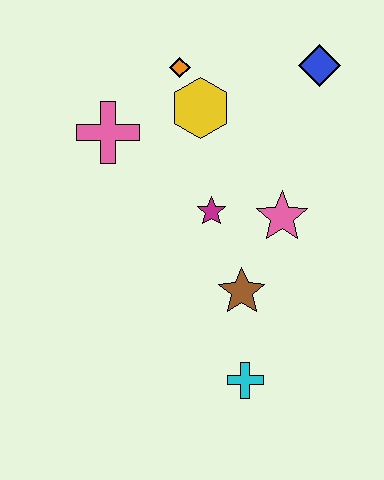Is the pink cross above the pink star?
Yes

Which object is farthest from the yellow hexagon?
The cyan cross is farthest from the yellow hexagon.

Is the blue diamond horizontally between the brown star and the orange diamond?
No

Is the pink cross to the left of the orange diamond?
Yes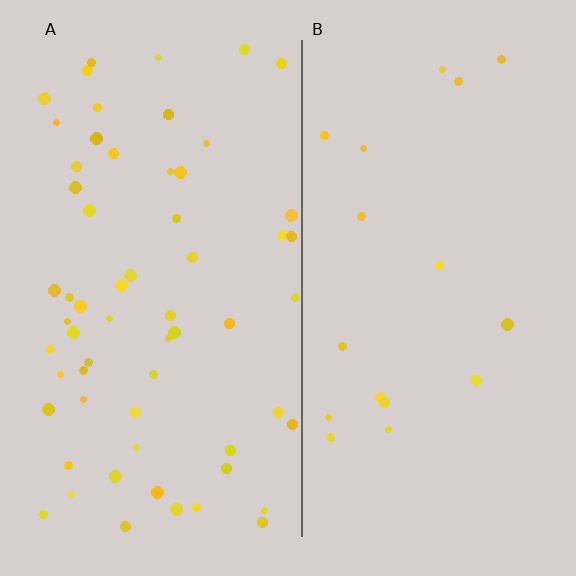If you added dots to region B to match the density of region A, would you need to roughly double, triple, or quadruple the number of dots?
Approximately triple.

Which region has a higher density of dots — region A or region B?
A (the left).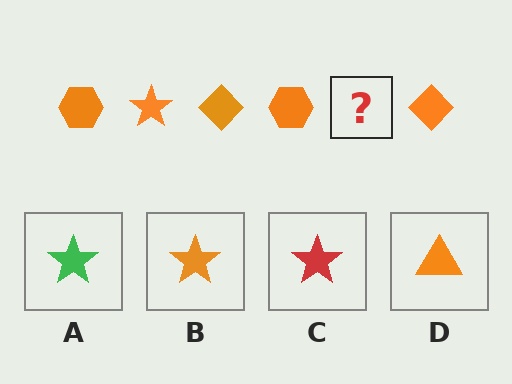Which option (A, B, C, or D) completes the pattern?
B.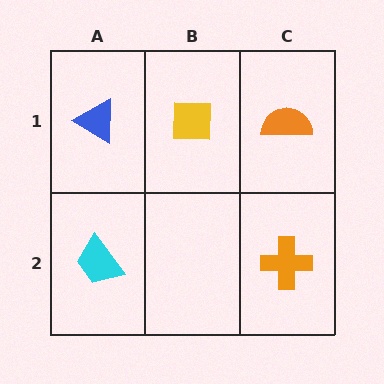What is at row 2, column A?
A cyan trapezoid.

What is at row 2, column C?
An orange cross.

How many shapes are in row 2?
2 shapes.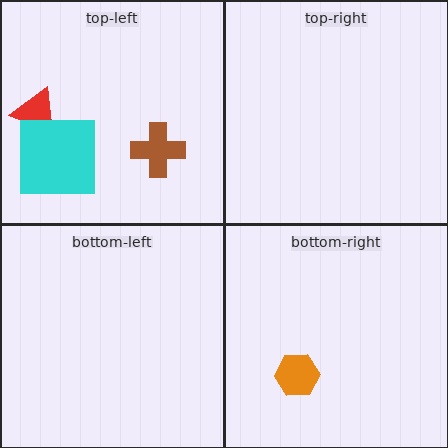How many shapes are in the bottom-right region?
1.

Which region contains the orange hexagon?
The bottom-right region.